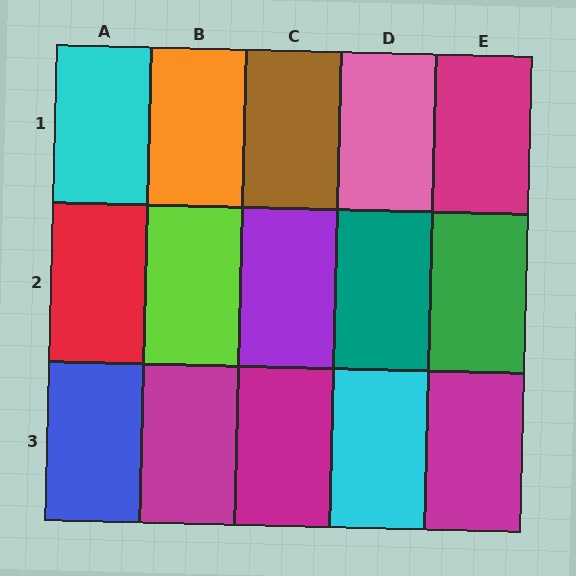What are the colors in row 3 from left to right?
Blue, magenta, magenta, cyan, magenta.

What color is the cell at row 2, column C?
Purple.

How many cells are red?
1 cell is red.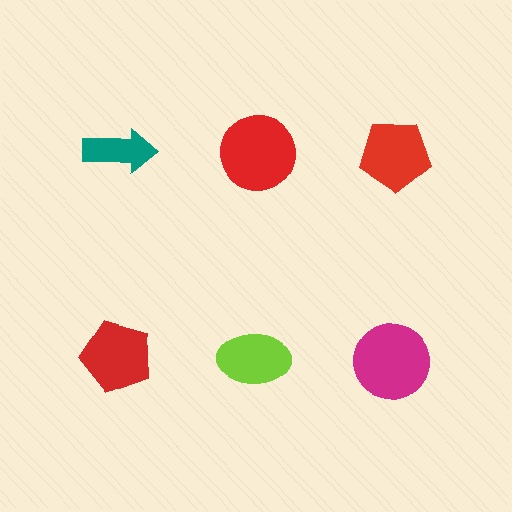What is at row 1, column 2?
A red circle.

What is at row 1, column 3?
A red pentagon.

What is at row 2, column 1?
A red pentagon.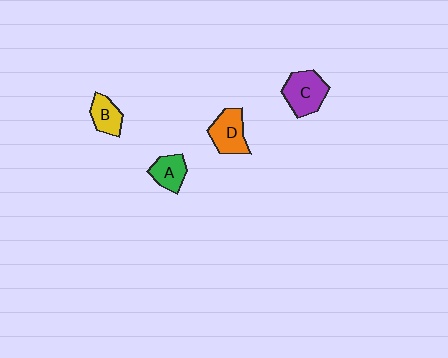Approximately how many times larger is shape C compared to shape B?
Approximately 1.6 times.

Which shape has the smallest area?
Shape B (yellow).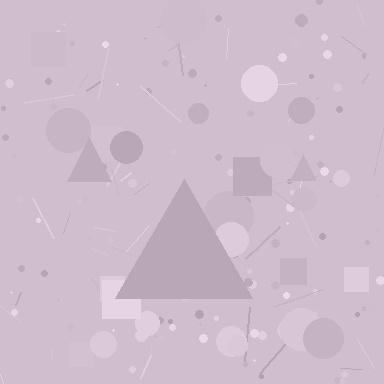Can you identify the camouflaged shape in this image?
The camouflaged shape is a triangle.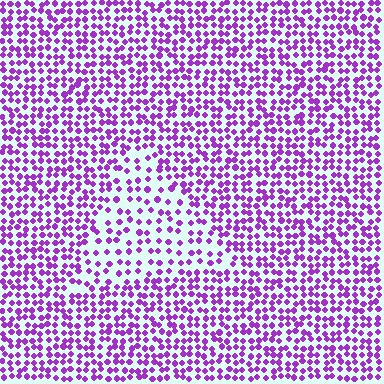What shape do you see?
I see a triangle.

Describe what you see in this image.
The image contains small purple elements arranged at two different densities. A triangle-shaped region is visible where the elements are less densely packed than the surrounding area.